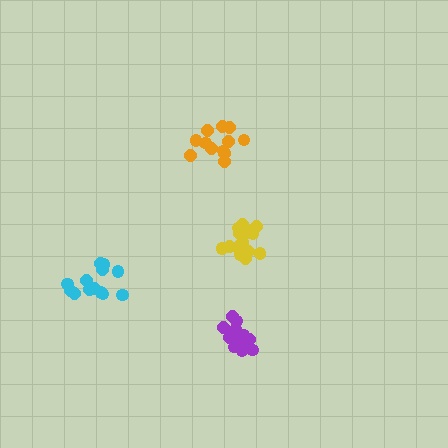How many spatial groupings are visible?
There are 4 spatial groupings.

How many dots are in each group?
Group 1: 16 dots, Group 2: 12 dots, Group 3: 13 dots, Group 4: 17 dots (58 total).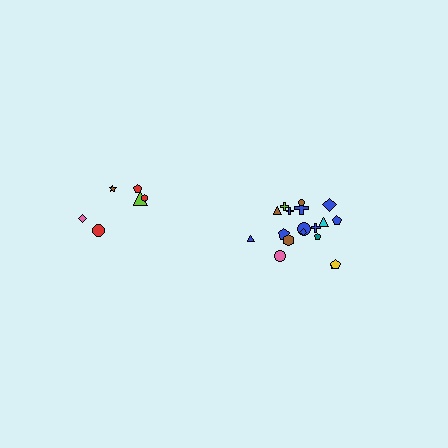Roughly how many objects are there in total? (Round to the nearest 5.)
Roughly 25 objects in total.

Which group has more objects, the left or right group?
The right group.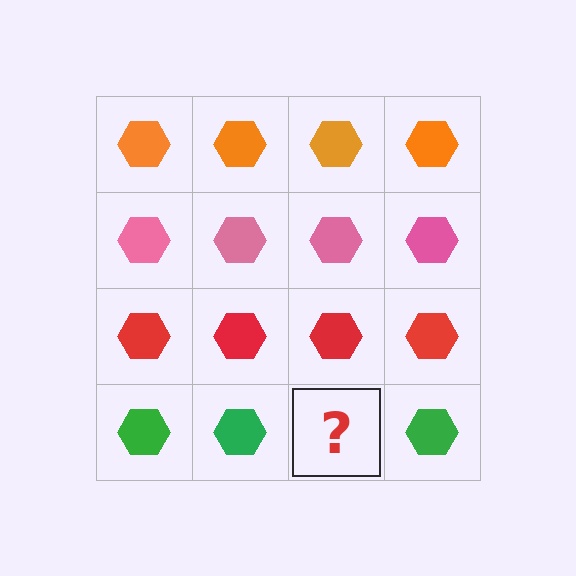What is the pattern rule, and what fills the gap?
The rule is that each row has a consistent color. The gap should be filled with a green hexagon.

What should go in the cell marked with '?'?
The missing cell should contain a green hexagon.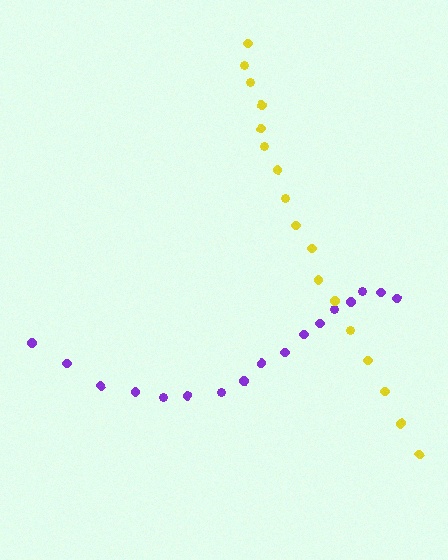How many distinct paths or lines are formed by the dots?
There are 2 distinct paths.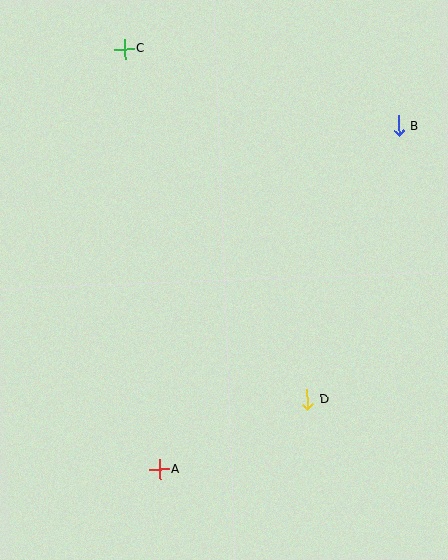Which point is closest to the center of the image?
Point D at (308, 400) is closest to the center.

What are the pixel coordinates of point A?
Point A is at (159, 469).